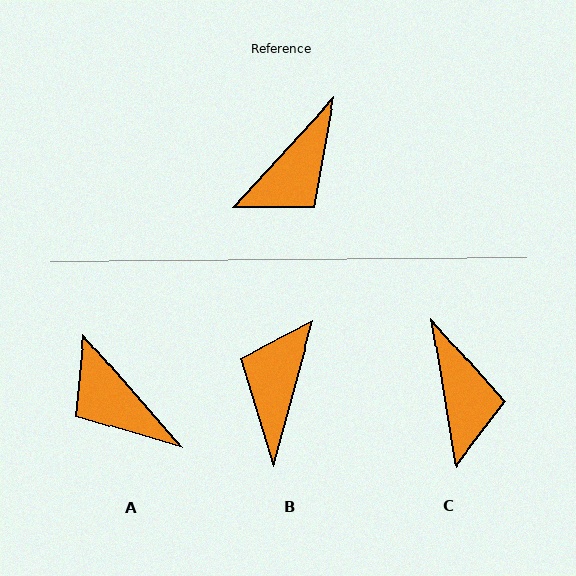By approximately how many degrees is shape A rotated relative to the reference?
Approximately 96 degrees clockwise.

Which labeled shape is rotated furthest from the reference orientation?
B, about 152 degrees away.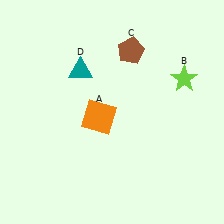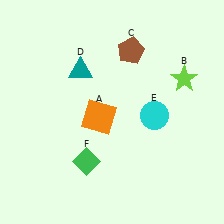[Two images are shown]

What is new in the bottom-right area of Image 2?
A cyan circle (E) was added in the bottom-right area of Image 2.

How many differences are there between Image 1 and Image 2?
There are 2 differences between the two images.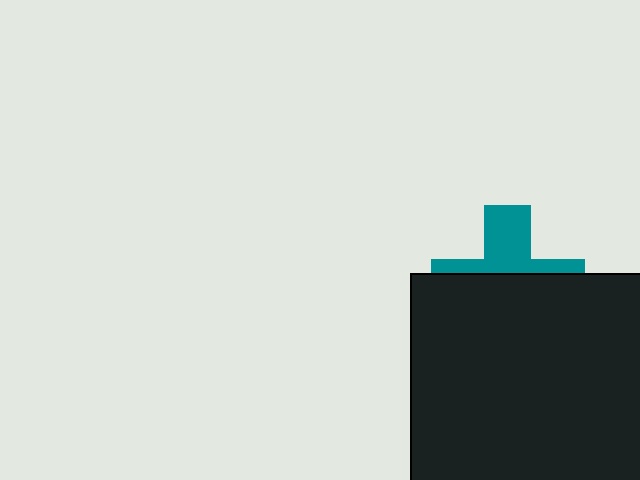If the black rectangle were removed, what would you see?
You would see the complete teal cross.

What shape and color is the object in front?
The object in front is a black rectangle.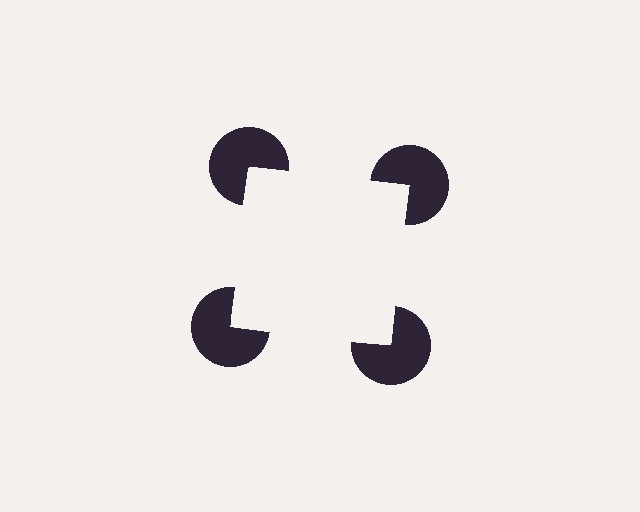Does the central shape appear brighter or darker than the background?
It typically appears slightly brighter than the background, even though no actual brightness change is drawn.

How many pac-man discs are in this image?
There are 4 — one at each vertex of the illusory square.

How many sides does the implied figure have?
4 sides.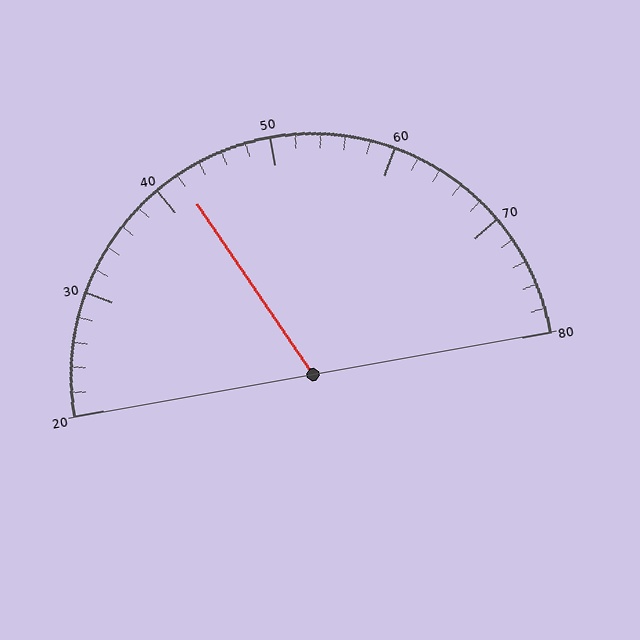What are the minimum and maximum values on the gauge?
The gauge ranges from 20 to 80.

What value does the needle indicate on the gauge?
The needle indicates approximately 42.